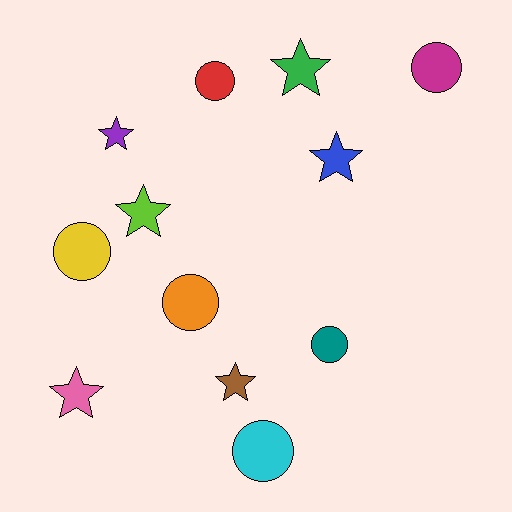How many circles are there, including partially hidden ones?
There are 6 circles.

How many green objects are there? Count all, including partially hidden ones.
There is 1 green object.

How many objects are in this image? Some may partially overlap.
There are 12 objects.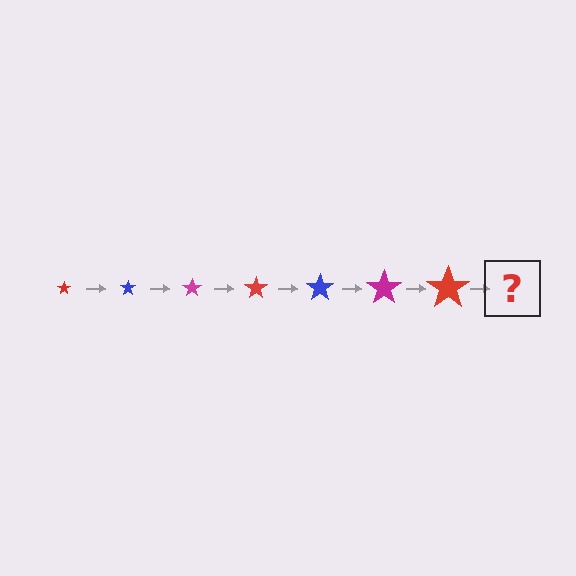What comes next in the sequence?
The next element should be a blue star, larger than the previous one.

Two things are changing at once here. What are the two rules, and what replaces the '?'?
The two rules are that the star grows larger each step and the color cycles through red, blue, and magenta. The '?' should be a blue star, larger than the previous one.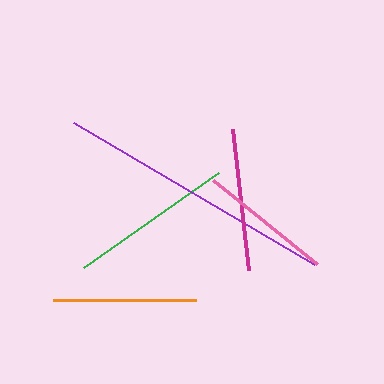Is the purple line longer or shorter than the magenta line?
The purple line is longer than the magenta line.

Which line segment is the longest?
The purple line is the longest at approximately 279 pixels.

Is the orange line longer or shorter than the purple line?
The purple line is longer than the orange line.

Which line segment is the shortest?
The pink line is the shortest at approximately 133 pixels.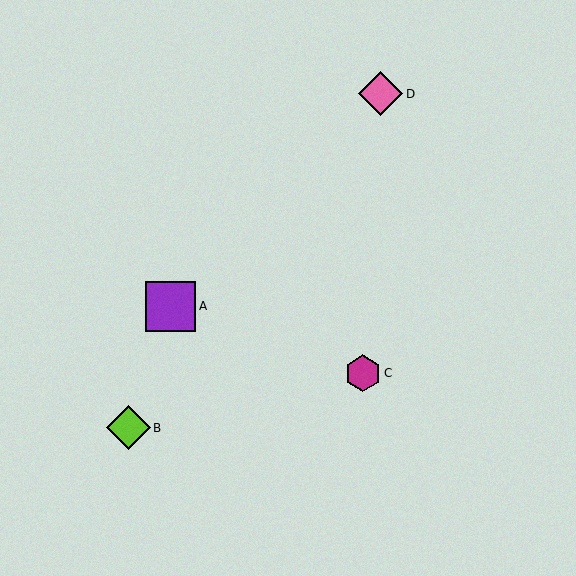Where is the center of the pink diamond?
The center of the pink diamond is at (381, 94).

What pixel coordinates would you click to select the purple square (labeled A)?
Click at (170, 306) to select the purple square A.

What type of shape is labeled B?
Shape B is a lime diamond.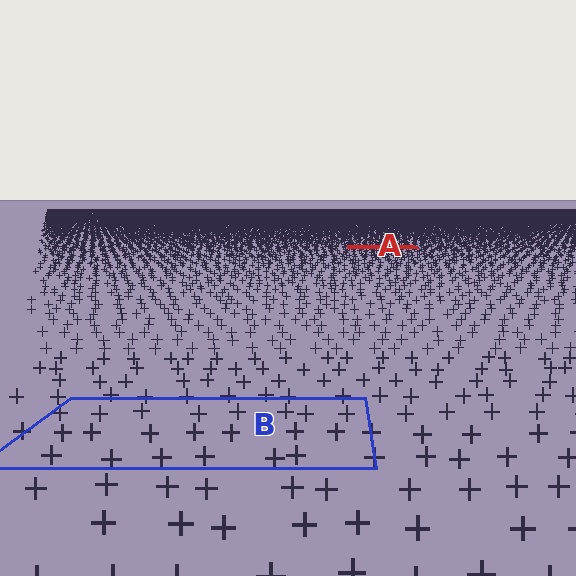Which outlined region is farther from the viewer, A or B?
Region A is farther from the viewer — the texture elements inside it appear smaller and more densely packed.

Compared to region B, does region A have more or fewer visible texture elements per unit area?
Region A has more texture elements per unit area — they are packed more densely because it is farther away.